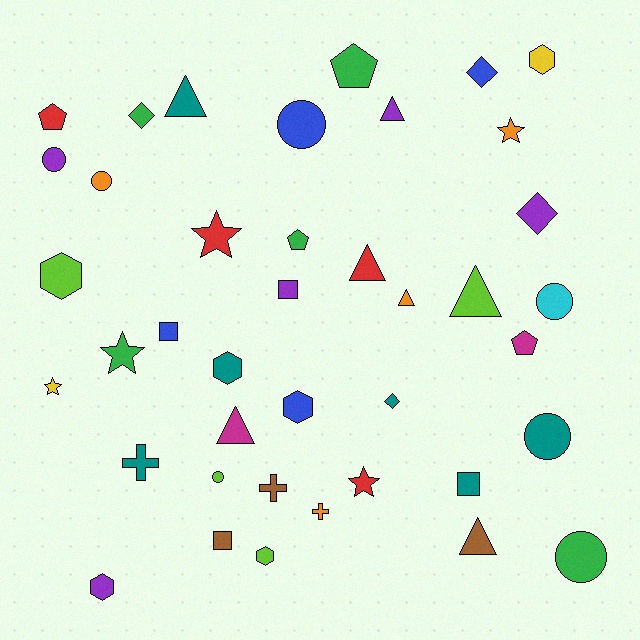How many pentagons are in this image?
There are 4 pentagons.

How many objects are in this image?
There are 40 objects.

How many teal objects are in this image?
There are 6 teal objects.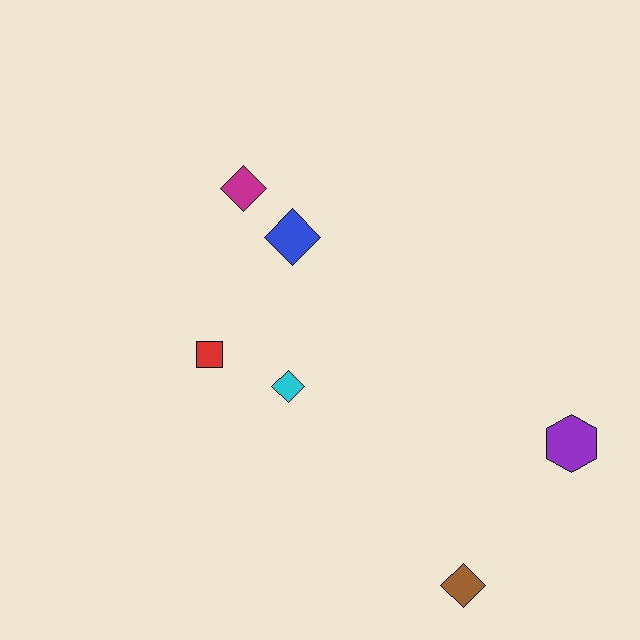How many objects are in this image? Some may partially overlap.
There are 6 objects.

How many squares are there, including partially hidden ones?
There is 1 square.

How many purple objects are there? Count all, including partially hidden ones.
There is 1 purple object.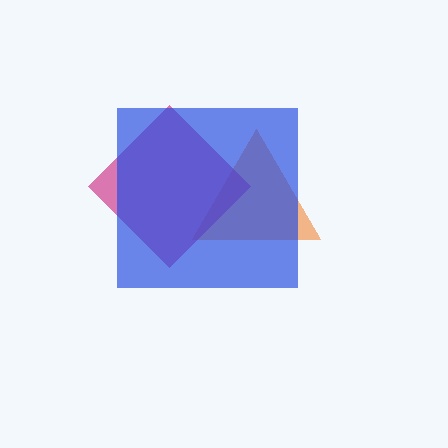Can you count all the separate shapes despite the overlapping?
Yes, there are 3 separate shapes.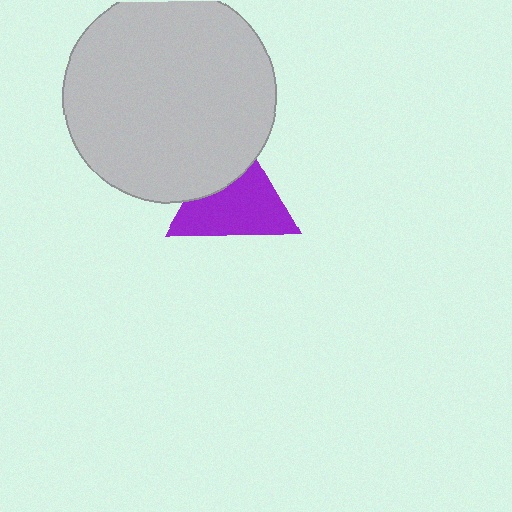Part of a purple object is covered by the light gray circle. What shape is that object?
It is a triangle.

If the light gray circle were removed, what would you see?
You would see the complete purple triangle.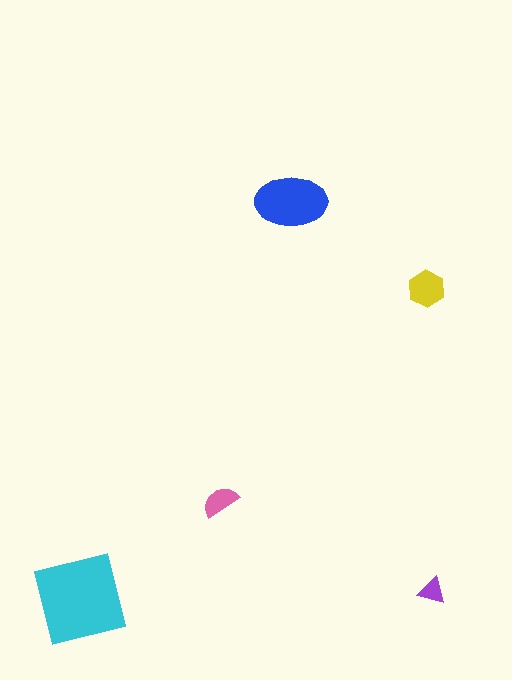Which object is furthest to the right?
The purple triangle is rightmost.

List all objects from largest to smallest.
The cyan square, the blue ellipse, the yellow hexagon, the pink semicircle, the purple triangle.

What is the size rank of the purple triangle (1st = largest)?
5th.